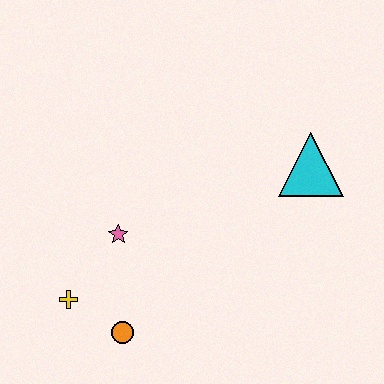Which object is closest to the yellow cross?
The orange circle is closest to the yellow cross.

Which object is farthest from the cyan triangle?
The yellow cross is farthest from the cyan triangle.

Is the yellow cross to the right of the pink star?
No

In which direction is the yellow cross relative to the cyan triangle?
The yellow cross is to the left of the cyan triangle.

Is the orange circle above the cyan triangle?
No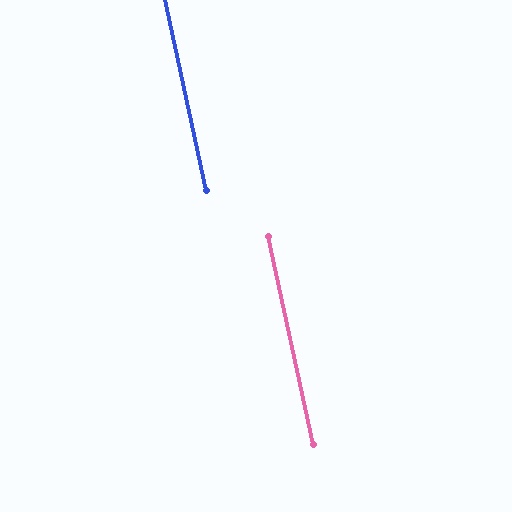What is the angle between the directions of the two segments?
Approximately 0 degrees.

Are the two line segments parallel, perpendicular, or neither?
Parallel — their directions differ by only 0.1°.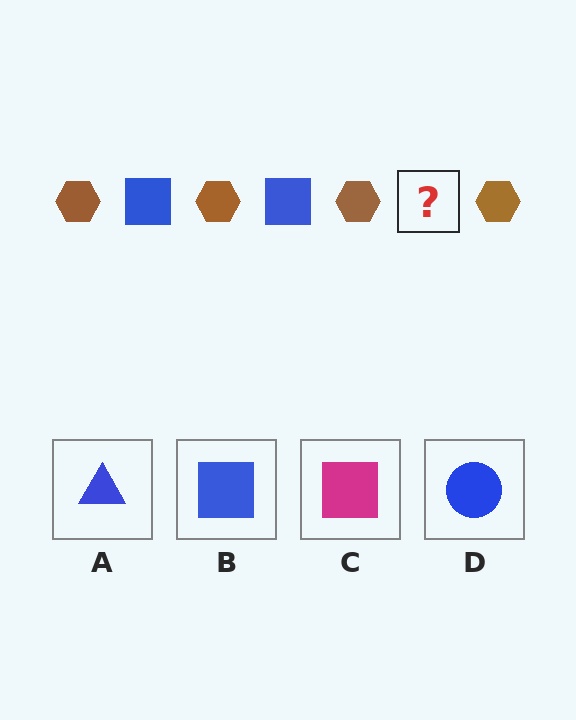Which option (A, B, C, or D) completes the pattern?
B.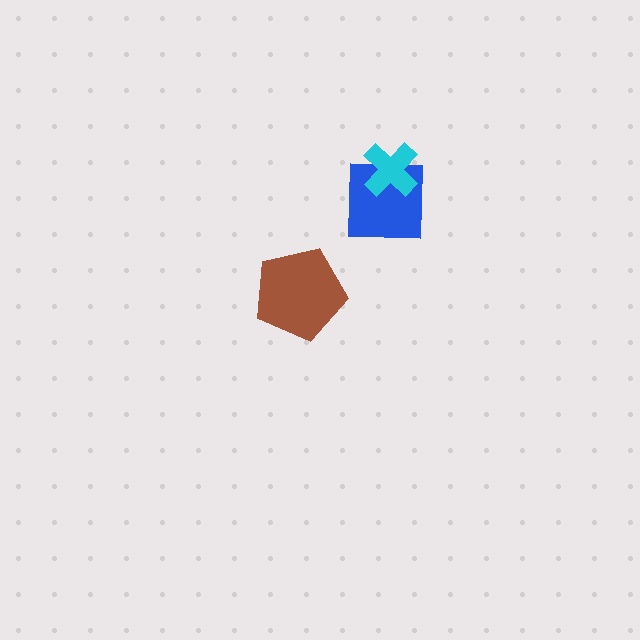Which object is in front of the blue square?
The cyan cross is in front of the blue square.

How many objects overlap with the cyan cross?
1 object overlaps with the cyan cross.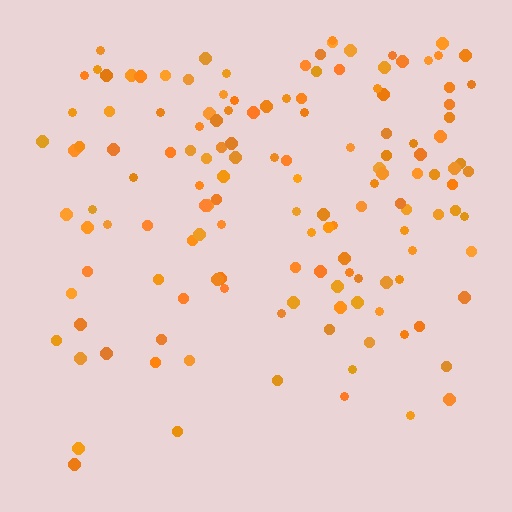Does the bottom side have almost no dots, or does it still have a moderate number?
Still a moderate number, just noticeably fewer than the top.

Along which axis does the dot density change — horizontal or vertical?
Vertical.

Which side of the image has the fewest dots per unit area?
The bottom.